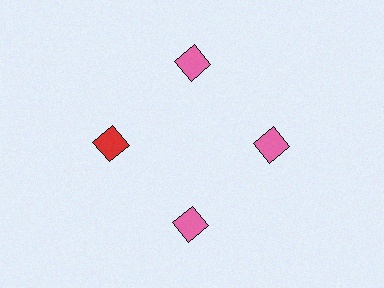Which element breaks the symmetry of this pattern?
The red diamond at roughly the 9 o'clock position breaks the symmetry. All other shapes are pink diamonds.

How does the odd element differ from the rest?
It has a different color: red instead of pink.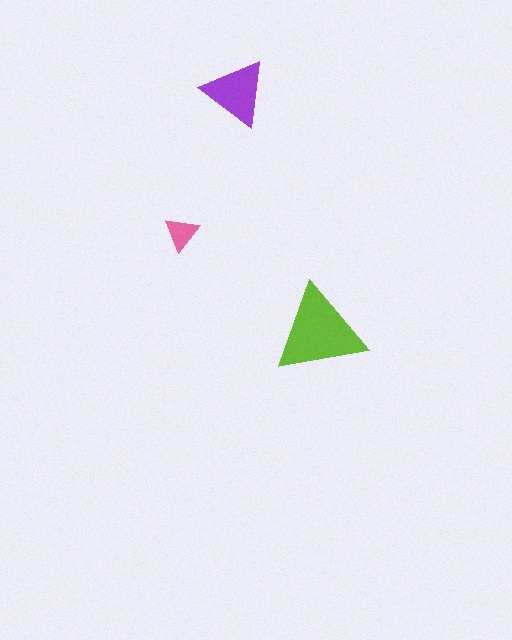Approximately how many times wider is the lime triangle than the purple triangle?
About 1.5 times wider.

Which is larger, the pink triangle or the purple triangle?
The purple one.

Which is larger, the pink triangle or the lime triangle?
The lime one.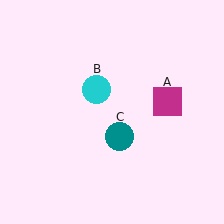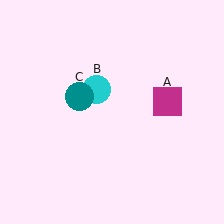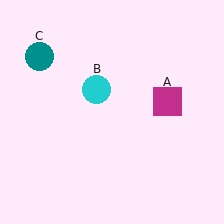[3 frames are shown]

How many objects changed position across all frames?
1 object changed position: teal circle (object C).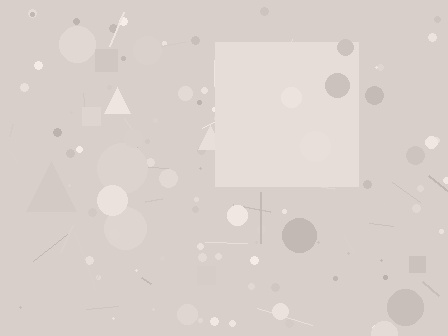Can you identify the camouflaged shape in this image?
The camouflaged shape is a square.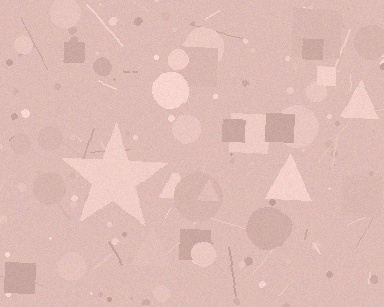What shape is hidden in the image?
A star is hidden in the image.